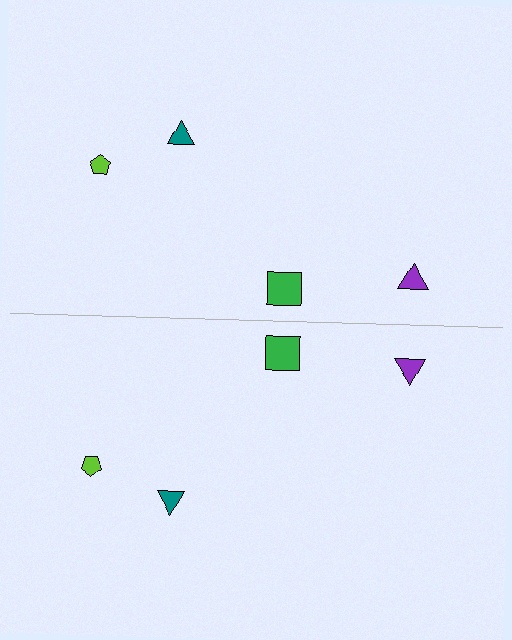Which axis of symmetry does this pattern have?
The pattern has a horizontal axis of symmetry running through the center of the image.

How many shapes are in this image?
There are 8 shapes in this image.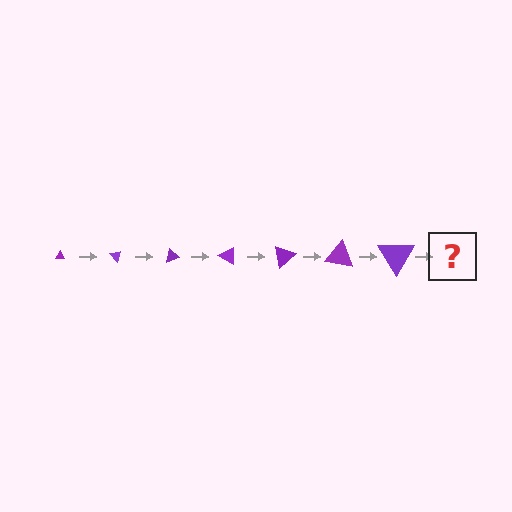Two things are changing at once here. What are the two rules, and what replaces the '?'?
The two rules are that the triangle grows larger each step and it rotates 50 degrees each step. The '?' should be a triangle, larger than the previous one and rotated 350 degrees from the start.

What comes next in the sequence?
The next element should be a triangle, larger than the previous one and rotated 350 degrees from the start.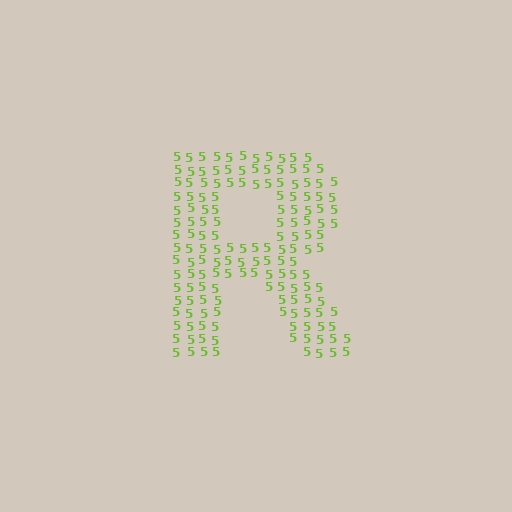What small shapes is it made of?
It is made of small digit 5's.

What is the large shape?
The large shape is the letter R.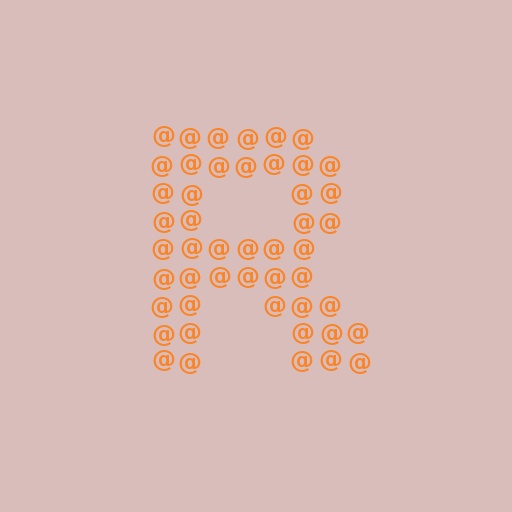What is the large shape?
The large shape is the letter R.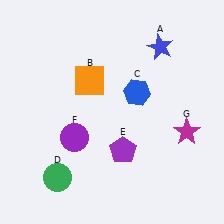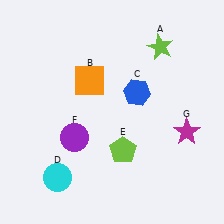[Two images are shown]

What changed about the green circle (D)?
In Image 1, D is green. In Image 2, it changed to cyan.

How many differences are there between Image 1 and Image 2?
There are 3 differences between the two images.